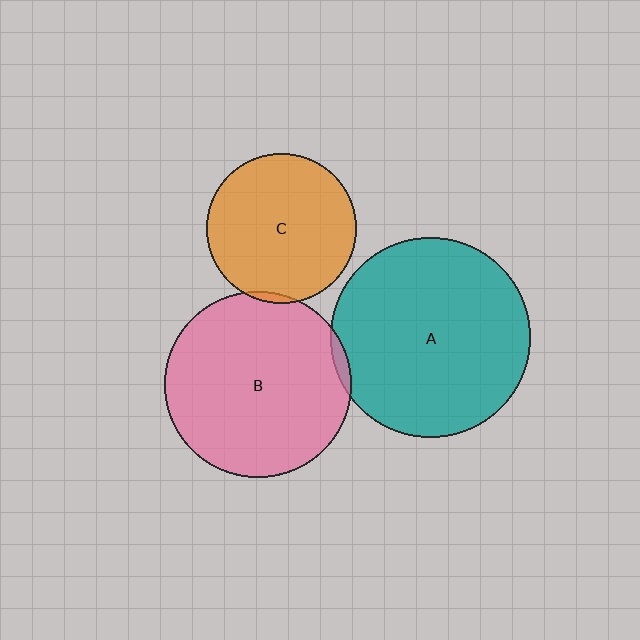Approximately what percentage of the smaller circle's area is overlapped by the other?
Approximately 5%.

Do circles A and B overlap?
Yes.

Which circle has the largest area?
Circle A (teal).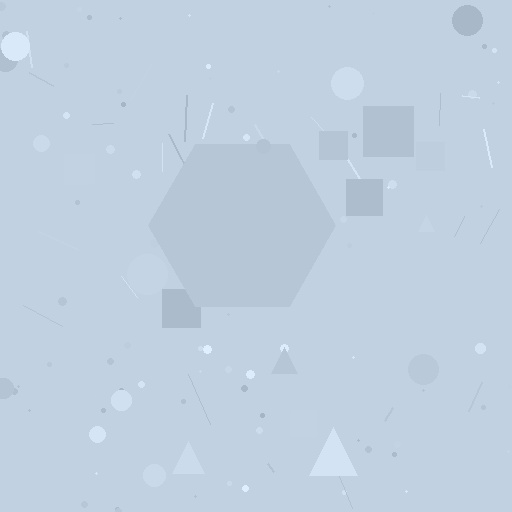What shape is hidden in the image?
A hexagon is hidden in the image.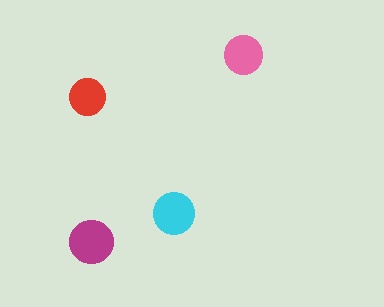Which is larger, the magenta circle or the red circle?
The magenta one.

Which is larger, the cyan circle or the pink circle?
The cyan one.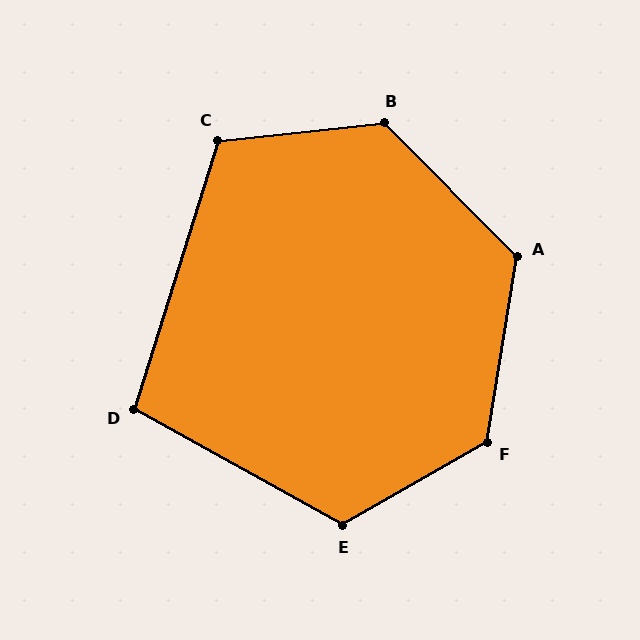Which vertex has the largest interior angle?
F, at approximately 129 degrees.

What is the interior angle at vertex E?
Approximately 121 degrees (obtuse).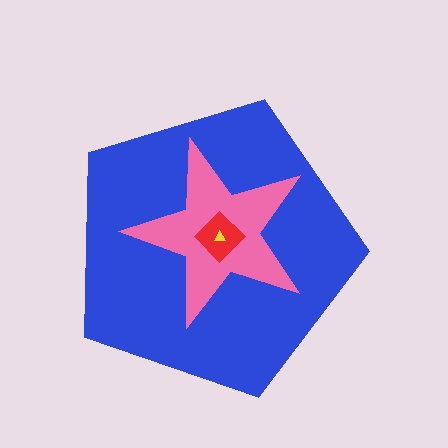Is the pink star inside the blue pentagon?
Yes.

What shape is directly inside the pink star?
The red diamond.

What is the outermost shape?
The blue pentagon.